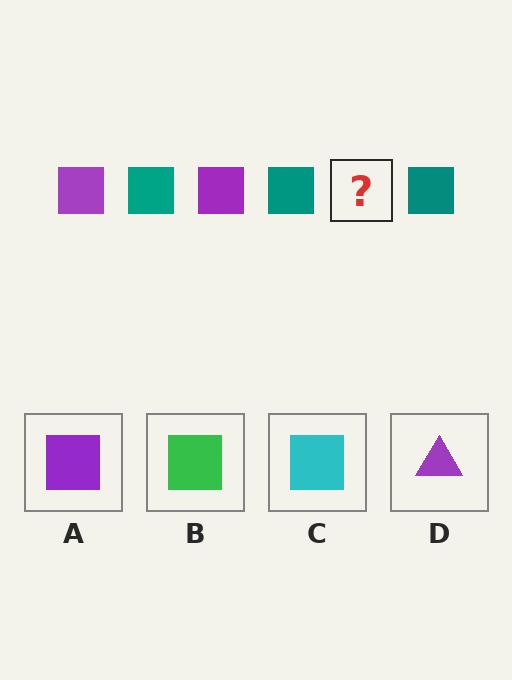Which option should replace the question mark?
Option A.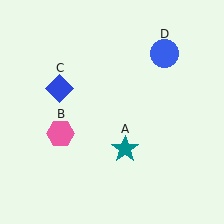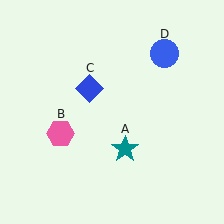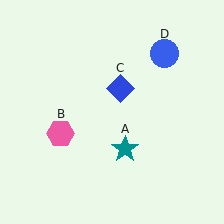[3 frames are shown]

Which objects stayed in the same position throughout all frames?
Teal star (object A) and pink hexagon (object B) and blue circle (object D) remained stationary.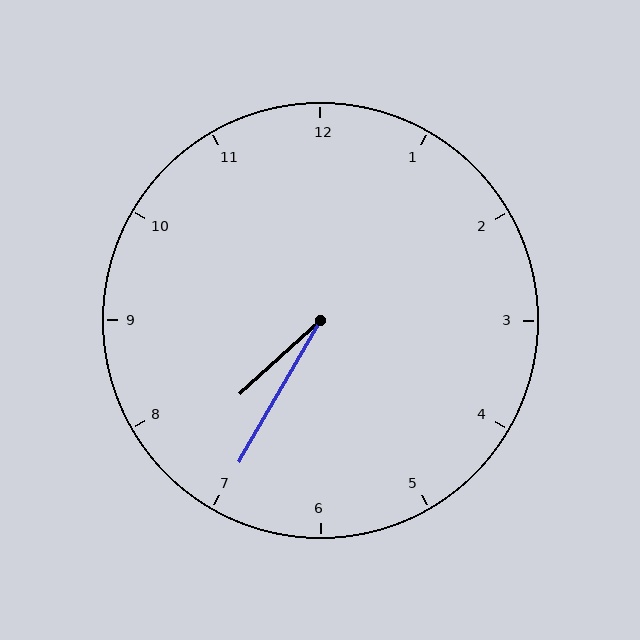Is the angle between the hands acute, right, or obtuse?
It is acute.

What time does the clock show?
7:35.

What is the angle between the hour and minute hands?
Approximately 18 degrees.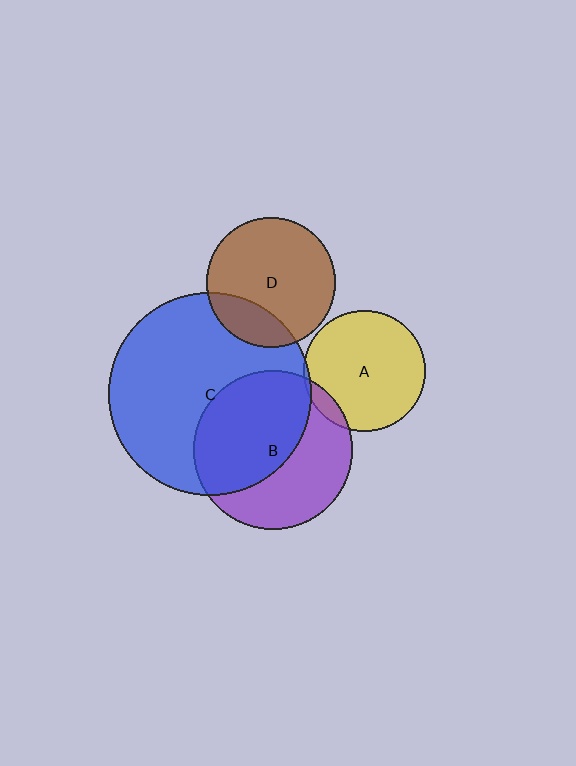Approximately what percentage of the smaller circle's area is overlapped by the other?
Approximately 10%.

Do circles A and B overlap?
Yes.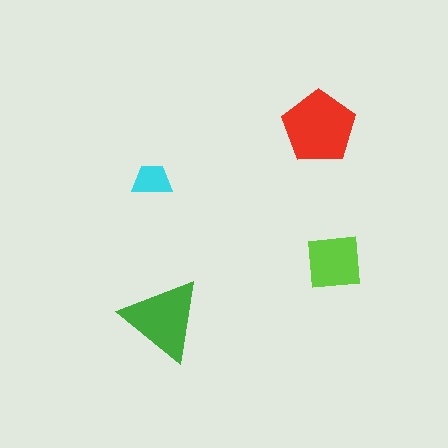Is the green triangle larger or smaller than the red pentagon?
Smaller.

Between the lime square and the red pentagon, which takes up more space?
The red pentagon.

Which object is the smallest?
The cyan trapezoid.